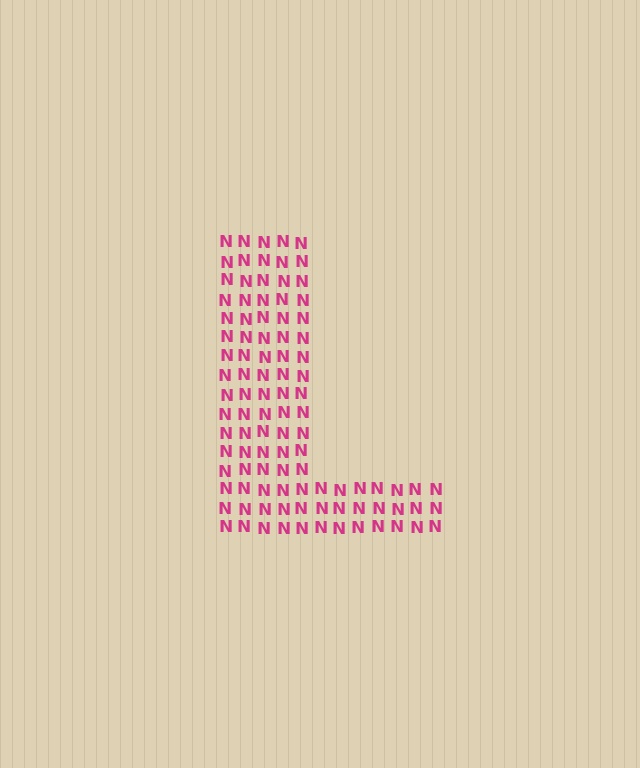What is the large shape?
The large shape is the letter L.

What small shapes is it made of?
It is made of small letter N's.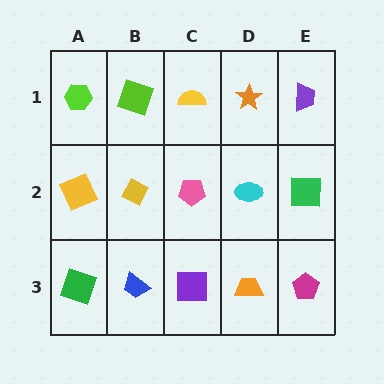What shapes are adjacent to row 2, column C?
A yellow semicircle (row 1, column C), a purple square (row 3, column C), a yellow diamond (row 2, column B), a cyan ellipse (row 2, column D).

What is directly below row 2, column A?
A green square.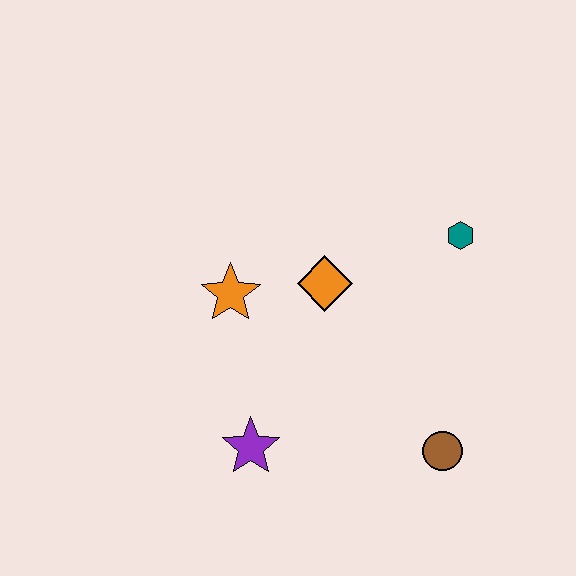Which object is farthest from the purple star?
The teal hexagon is farthest from the purple star.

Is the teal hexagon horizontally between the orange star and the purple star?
No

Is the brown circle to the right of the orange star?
Yes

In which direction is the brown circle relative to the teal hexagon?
The brown circle is below the teal hexagon.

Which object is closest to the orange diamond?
The orange star is closest to the orange diamond.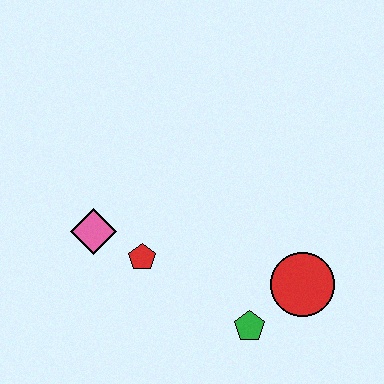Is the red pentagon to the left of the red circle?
Yes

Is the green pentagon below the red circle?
Yes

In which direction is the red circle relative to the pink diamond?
The red circle is to the right of the pink diamond.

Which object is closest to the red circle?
The green pentagon is closest to the red circle.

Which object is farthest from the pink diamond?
The red circle is farthest from the pink diamond.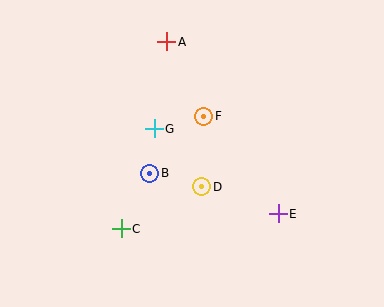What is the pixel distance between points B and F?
The distance between B and F is 78 pixels.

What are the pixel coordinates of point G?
Point G is at (154, 129).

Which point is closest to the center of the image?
Point D at (202, 187) is closest to the center.